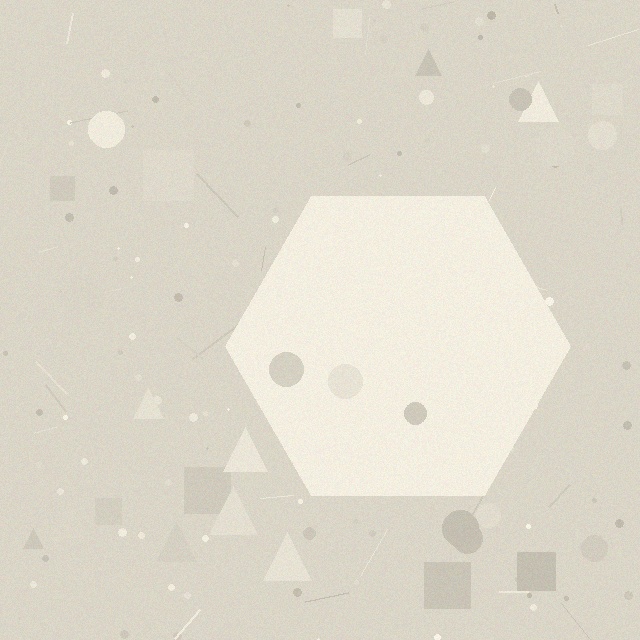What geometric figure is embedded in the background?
A hexagon is embedded in the background.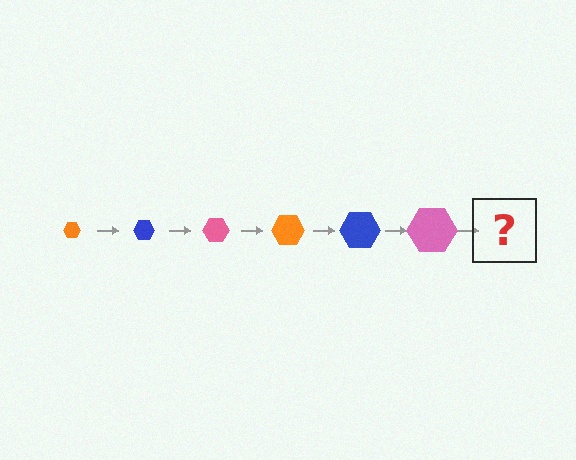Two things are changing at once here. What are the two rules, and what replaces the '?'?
The two rules are that the hexagon grows larger each step and the color cycles through orange, blue, and pink. The '?' should be an orange hexagon, larger than the previous one.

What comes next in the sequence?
The next element should be an orange hexagon, larger than the previous one.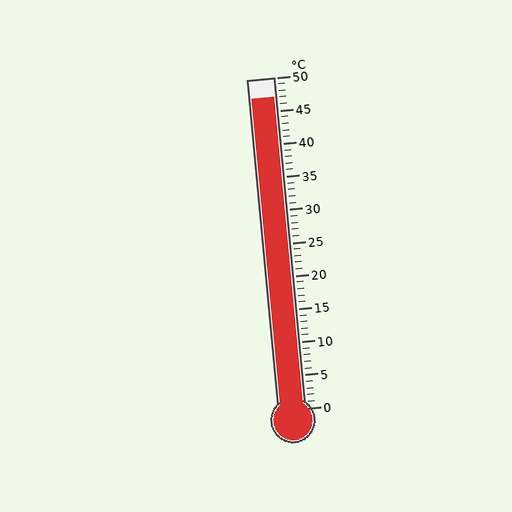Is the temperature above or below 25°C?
The temperature is above 25°C.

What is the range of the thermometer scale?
The thermometer scale ranges from 0°C to 50°C.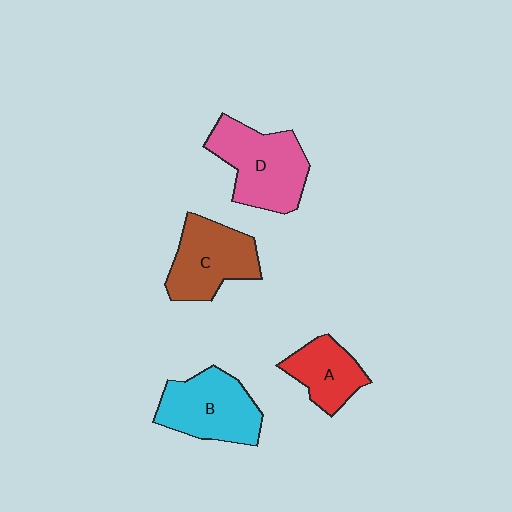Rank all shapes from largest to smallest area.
From largest to smallest: D (pink), B (cyan), C (brown), A (red).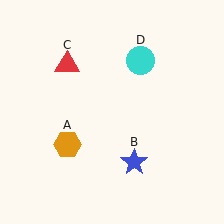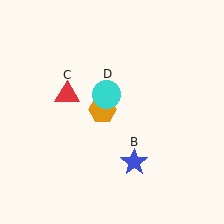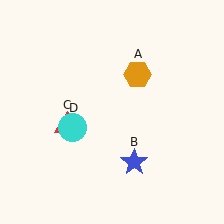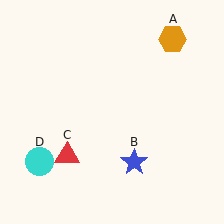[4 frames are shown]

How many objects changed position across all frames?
3 objects changed position: orange hexagon (object A), red triangle (object C), cyan circle (object D).